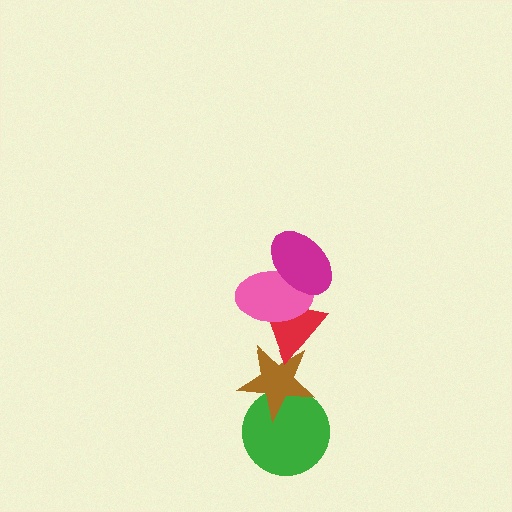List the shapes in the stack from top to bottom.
From top to bottom: the magenta ellipse, the pink ellipse, the red triangle, the brown star, the green circle.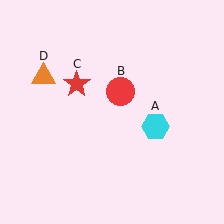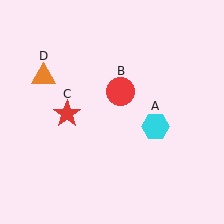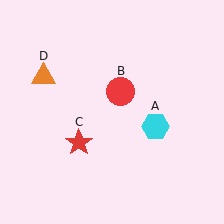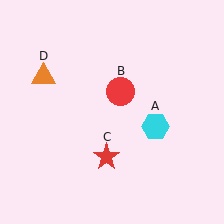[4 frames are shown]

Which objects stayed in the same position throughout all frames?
Cyan hexagon (object A) and red circle (object B) and orange triangle (object D) remained stationary.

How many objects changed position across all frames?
1 object changed position: red star (object C).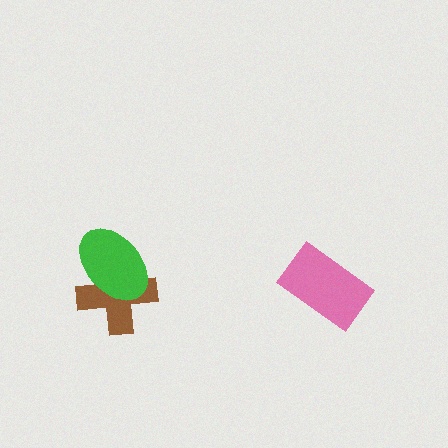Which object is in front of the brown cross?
The green ellipse is in front of the brown cross.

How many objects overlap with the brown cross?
1 object overlaps with the brown cross.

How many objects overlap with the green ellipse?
1 object overlaps with the green ellipse.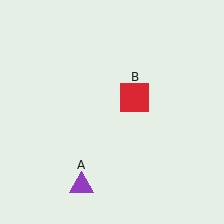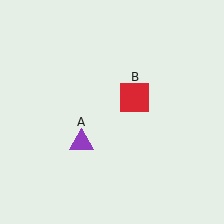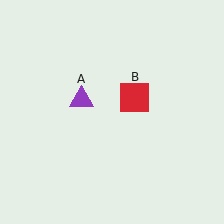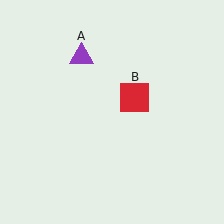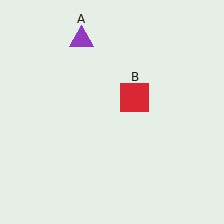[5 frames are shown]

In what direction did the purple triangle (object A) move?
The purple triangle (object A) moved up.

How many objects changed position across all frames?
1 object changed position: purple triangle (object A).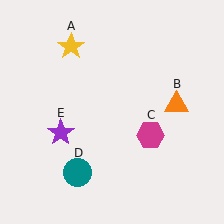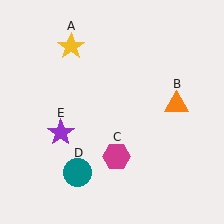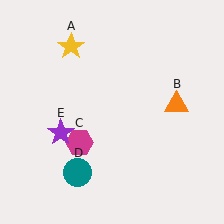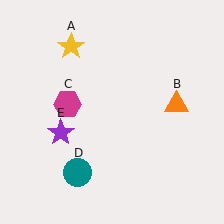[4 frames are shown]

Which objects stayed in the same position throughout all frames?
Yellow star (object A) and orange triangle (object B) and teal circle (object D) and purple star (object E) remained stationary.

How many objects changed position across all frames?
1 object changed position: magenta hexagon (object C).